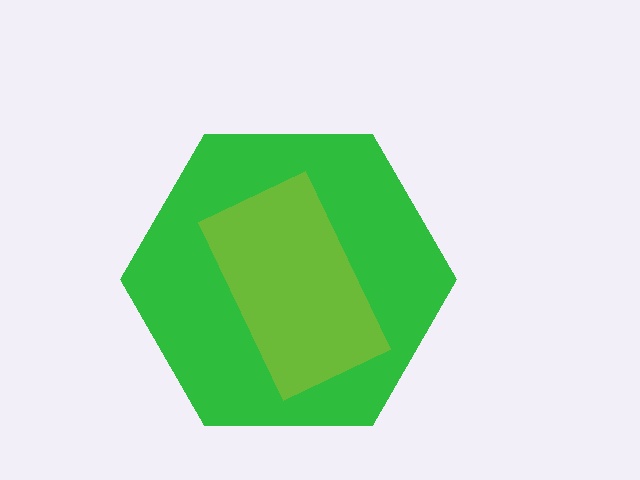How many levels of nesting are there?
2.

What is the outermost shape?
The green hexagon.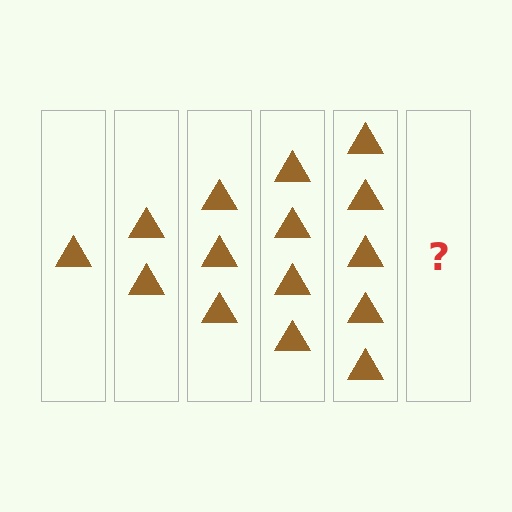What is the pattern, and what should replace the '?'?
The pattern is that each step adds one more triangle. The '?' should be 6 triangles.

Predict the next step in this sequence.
The next step is 6 triangles.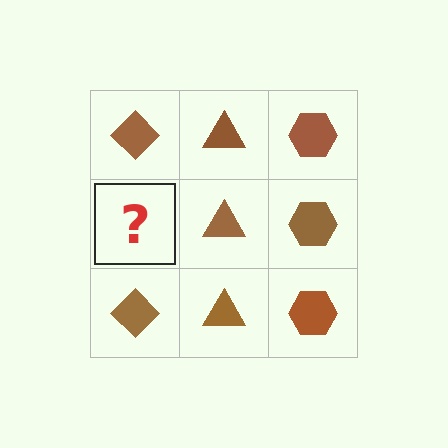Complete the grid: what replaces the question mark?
The question mark should be replaced with a brown diamond.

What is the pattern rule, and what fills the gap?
The rule is that each column has a consistent shape. The gap should be filled with a brown diamond.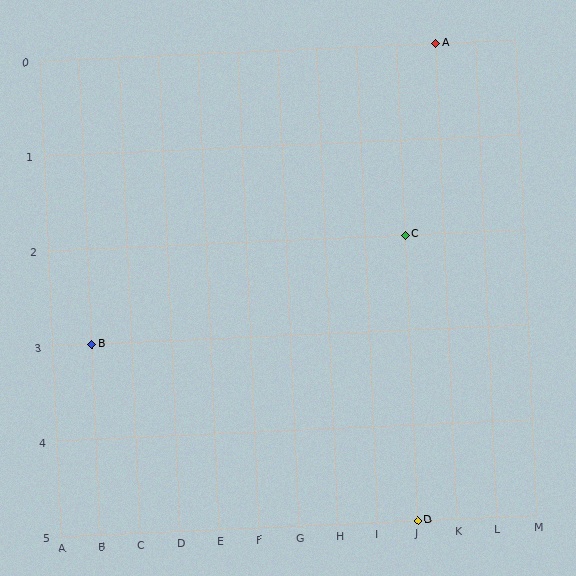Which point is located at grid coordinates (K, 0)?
Point A is at (K, 0).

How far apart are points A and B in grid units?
Points A and B are 9 columns and 3 rows apart (about 9.5 grid units diagonally).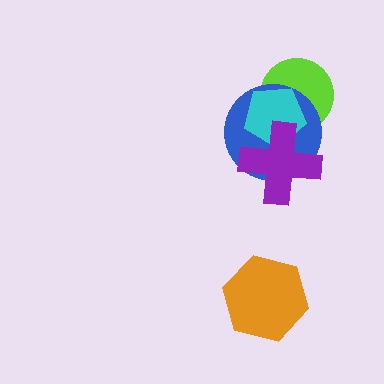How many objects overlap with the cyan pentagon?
3 objects overlap with the cyan pentagon.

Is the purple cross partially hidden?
No, no other shape covers it.